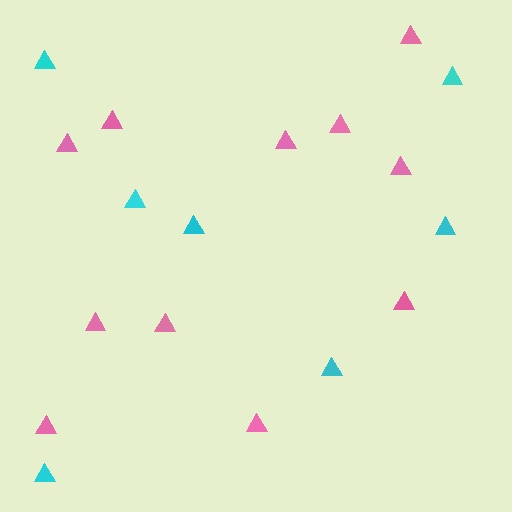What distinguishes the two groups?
There are 2 groups: one group of cyan triangles (7) and one group of pink triangles (11).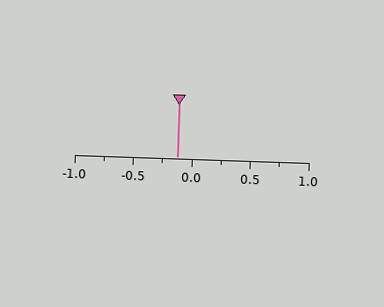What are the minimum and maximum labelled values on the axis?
The axis runs from -1.0 to 1.0.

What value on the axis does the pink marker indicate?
The marker indicates approximately -0.12.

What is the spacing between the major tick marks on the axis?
The major ticks are spaced 0.5 apart.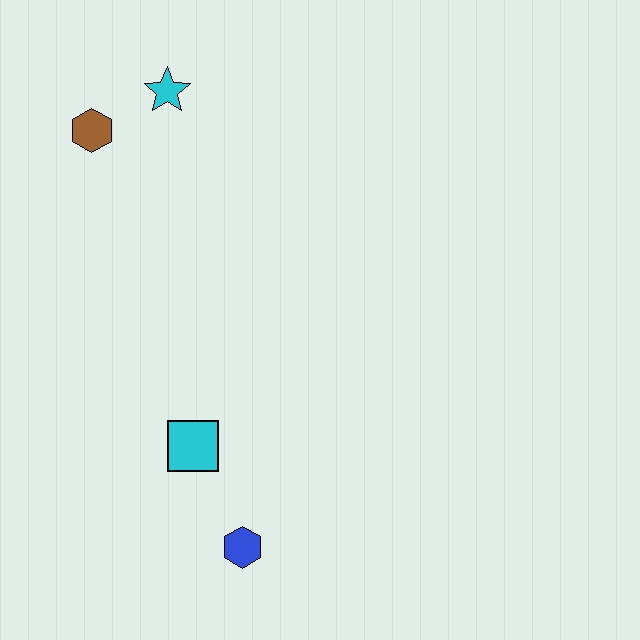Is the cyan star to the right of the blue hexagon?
No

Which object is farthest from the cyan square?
The cyan star is farthest from the cyan square.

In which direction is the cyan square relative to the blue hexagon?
The cyan square is above the blue hexagon.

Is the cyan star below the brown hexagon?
No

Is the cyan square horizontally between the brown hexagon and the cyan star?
No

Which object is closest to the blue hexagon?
The cyan square is closest to the blue hexagon.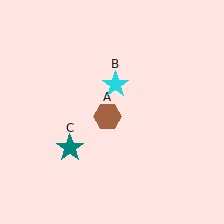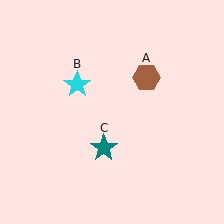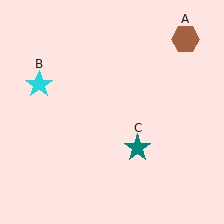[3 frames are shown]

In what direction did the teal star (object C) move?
The teal star (object C) moved right.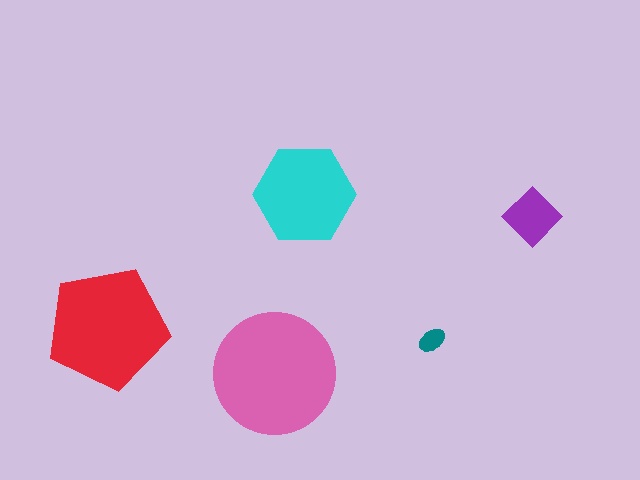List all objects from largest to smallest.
The pink circle, the red pentagon, the cyan hexagon, the purple diamond, the teal ellipse.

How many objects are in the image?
There are 5 objects in the image.